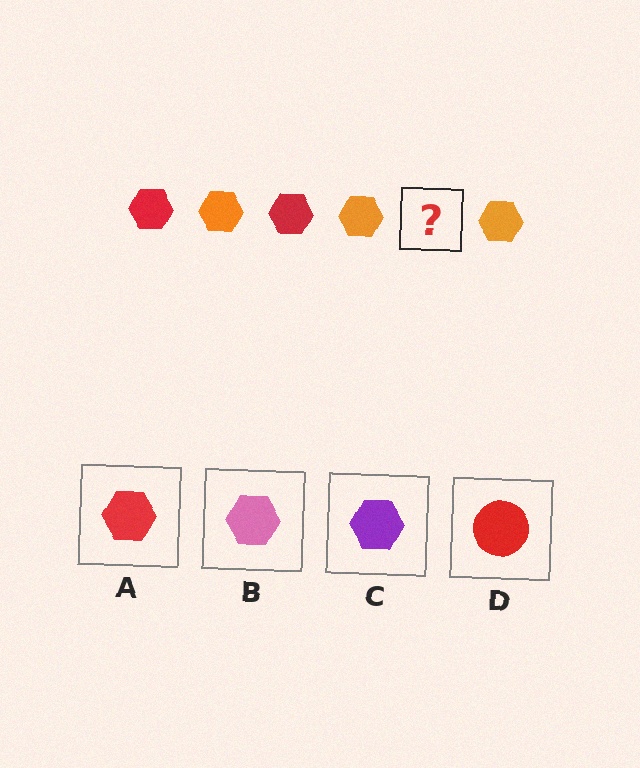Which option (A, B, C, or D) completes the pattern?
A.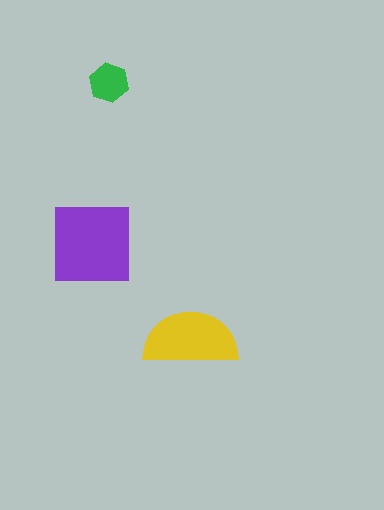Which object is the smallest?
The green hexagon.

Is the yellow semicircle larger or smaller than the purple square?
Smaller.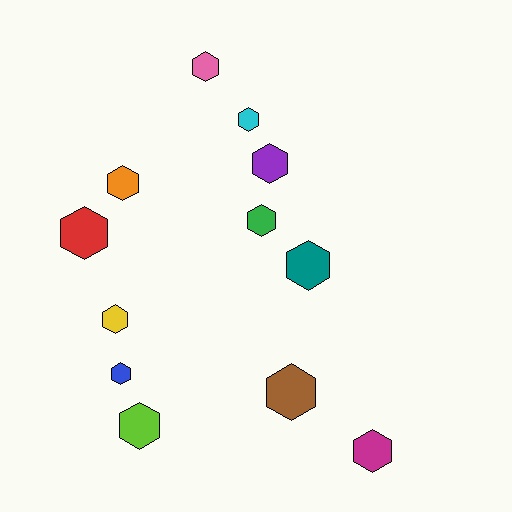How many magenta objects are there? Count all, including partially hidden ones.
There is 1 magenta object.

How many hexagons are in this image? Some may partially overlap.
There are 12 hexagons.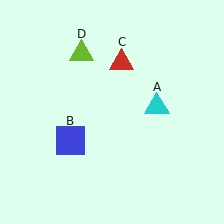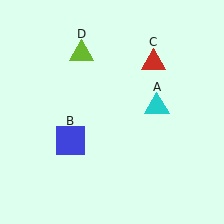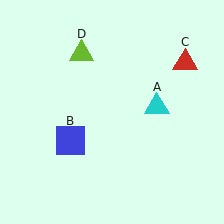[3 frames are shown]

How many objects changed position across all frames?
1 object changed position: red triangle (object C).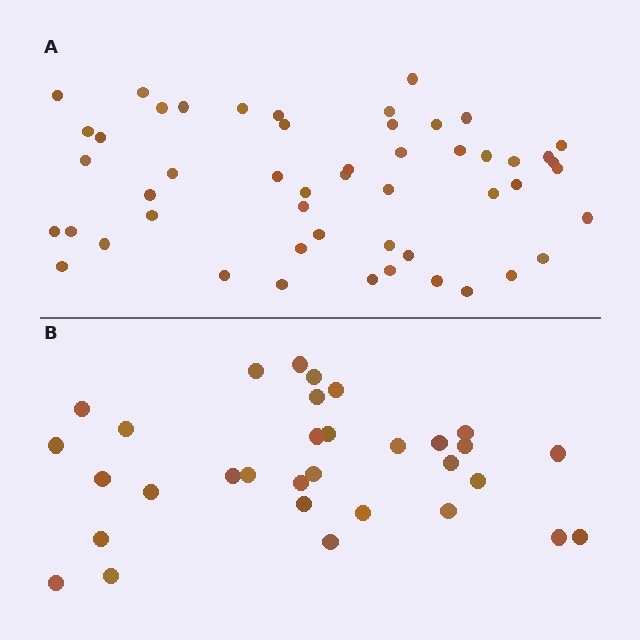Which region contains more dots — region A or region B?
Region A (the top region) has more dots.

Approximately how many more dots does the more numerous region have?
Region A has approximately 20 more dots than region B.